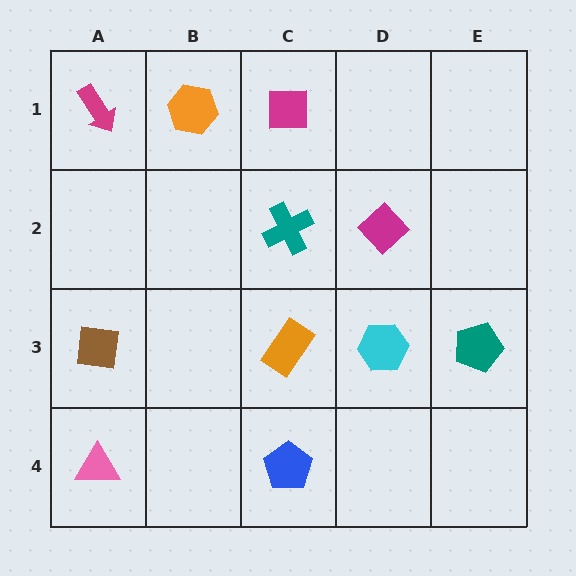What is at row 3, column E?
A teal pentagon.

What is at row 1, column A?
A magenta arrow.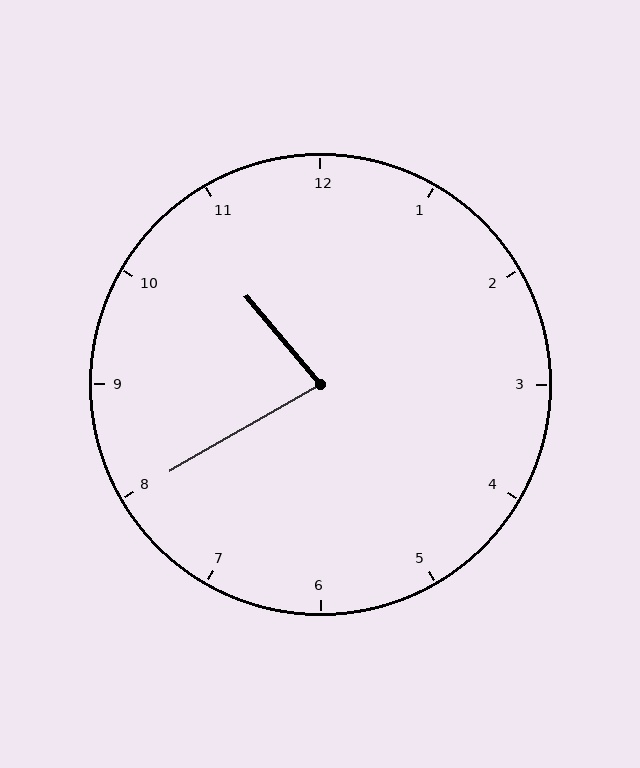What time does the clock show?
10:40.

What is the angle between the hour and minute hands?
Approximately 80 degrees.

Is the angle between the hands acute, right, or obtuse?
It is acute.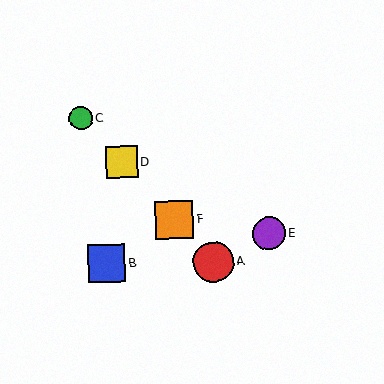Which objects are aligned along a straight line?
Objects A, C, D, F are aligned along a straight line.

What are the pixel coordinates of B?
Object B is at (106, 263).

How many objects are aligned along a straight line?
4 objects (A, C, D, F) are aligned along a straight line.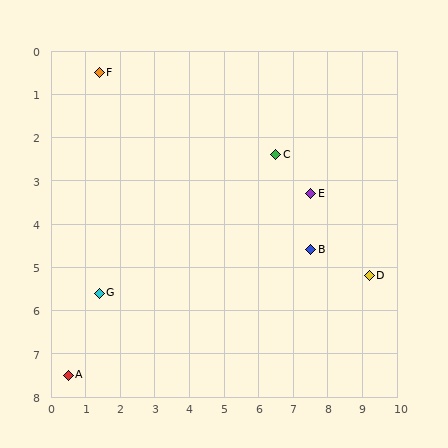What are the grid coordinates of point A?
Point A is at approximately (0.5, 7.5).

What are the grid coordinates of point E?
Point E is at approximately (7.5, 3.3).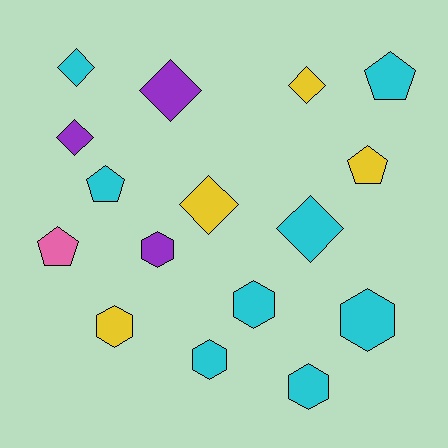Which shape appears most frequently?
Diamond, with 6 objects.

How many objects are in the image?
There are 16 objects.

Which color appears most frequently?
Cyan, with 8 objects.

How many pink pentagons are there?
There is 1 pink pentagon.